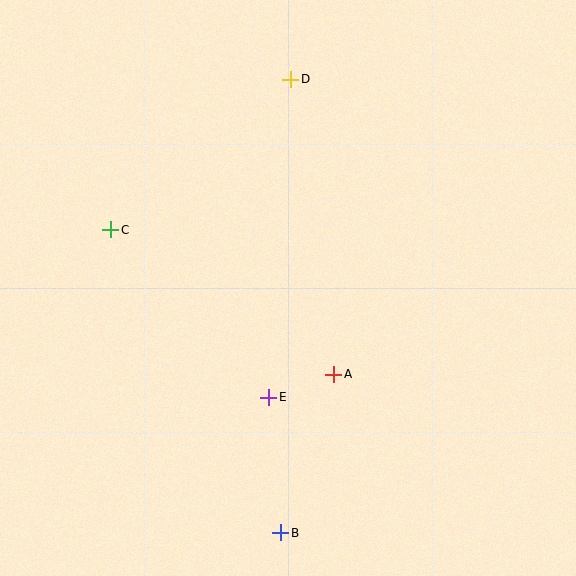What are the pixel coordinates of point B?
Point B is at (281, 533).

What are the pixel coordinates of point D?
Point D is at (291, 79).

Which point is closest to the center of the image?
Point A at (334, 374) is closest to the center.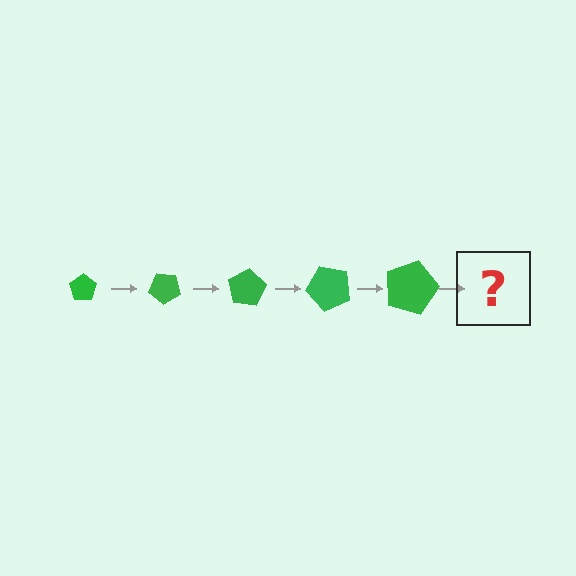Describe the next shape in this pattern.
It should be a pentagon, larger than the previous one and rotated 200 degrees from the start.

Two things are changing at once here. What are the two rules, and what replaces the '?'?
The two rules are that the pentagon grows larger each step and it rotates 40 degrees each step. The '?' should be a pentagon, larger than the previous one and rotated 200 degrees from the start.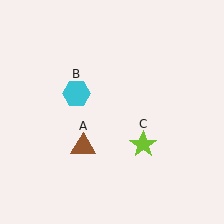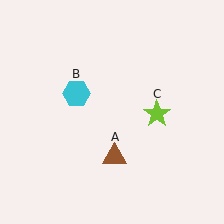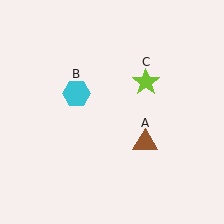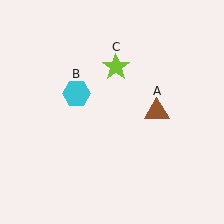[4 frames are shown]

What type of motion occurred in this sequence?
The brown triangle (object A), lime star (object C) rotated counterclockwise around the center of the scene.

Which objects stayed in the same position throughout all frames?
Cyan hexagon (object B) remained stationary.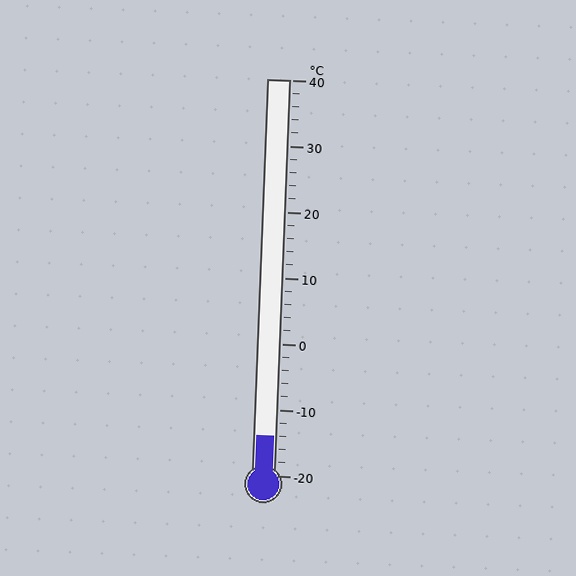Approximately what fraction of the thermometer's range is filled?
The thermometer is filled to approximately 10% of its range.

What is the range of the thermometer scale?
The thermometer scale ranges from -20°C to 40°C.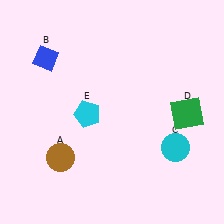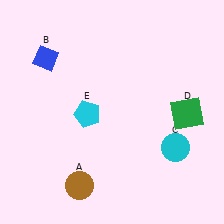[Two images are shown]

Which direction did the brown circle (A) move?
The brown circle (A) moved down.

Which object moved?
The brown circle (A) moved down.